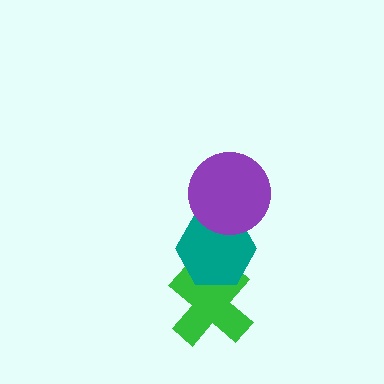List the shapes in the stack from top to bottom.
From top to bottom: the purple circle, the teal hexagon, the green cross.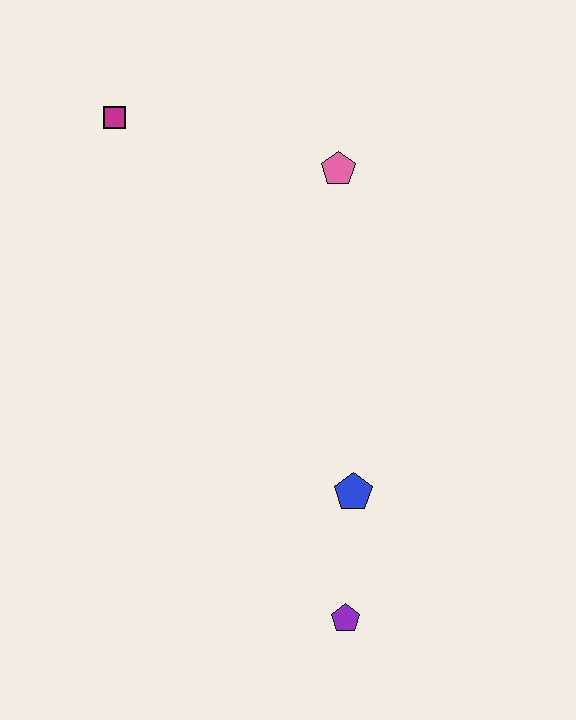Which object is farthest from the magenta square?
The purple pentagon is farthest from the magenta square.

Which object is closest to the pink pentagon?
The magenta square is closest to the pink pentagon.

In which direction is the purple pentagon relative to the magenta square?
The purple pentagon is below the magenta square.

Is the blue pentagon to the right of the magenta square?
Yes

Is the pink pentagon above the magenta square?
No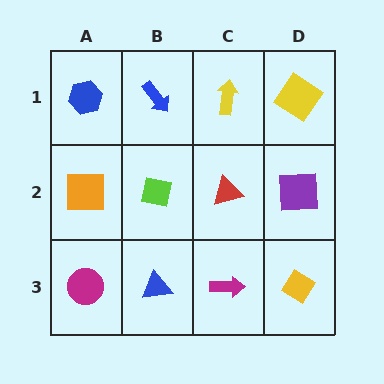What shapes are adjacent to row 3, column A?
An orange square (row 2, column A), a blue triangle (row 3, column B).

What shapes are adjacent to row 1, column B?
A lime square (row 2, column B), a blue hexagon (row 1, column A), a yellow arrow (row 1, column C).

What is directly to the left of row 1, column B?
A blue hexagon.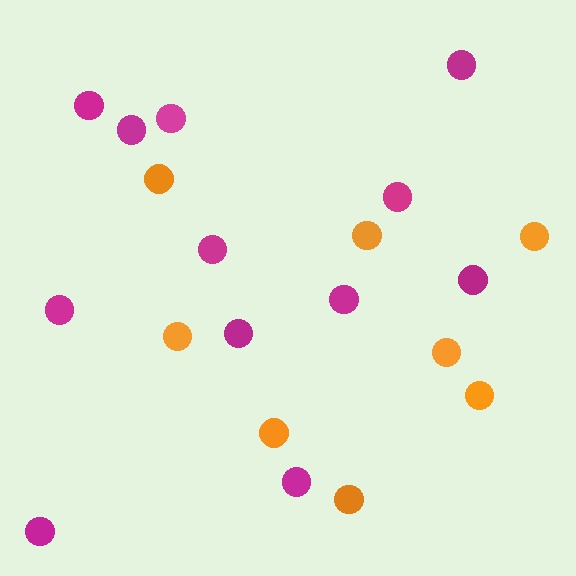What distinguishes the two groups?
There are 2 groups: one group of orange circles (8) and one group of magenta circles (12).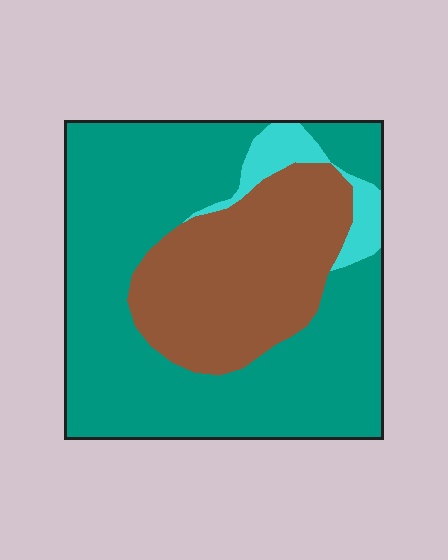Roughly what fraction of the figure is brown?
Brown takes up about one third (1/3) of the figure.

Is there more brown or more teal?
Teal.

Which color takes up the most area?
Teal, at roughly 65%.